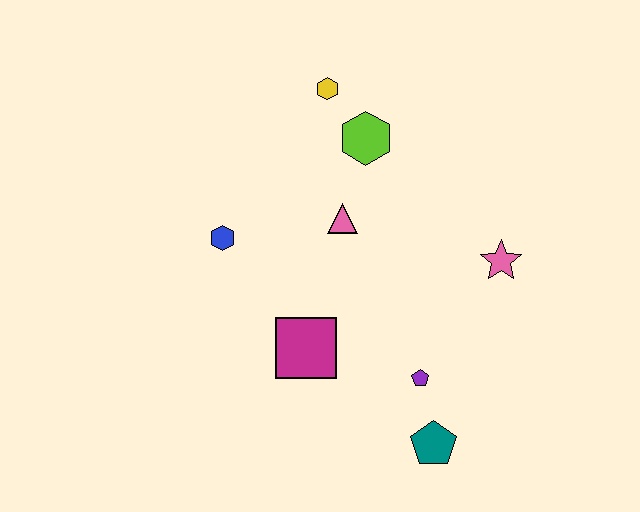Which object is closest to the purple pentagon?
The teal pentagon is closest to the purple pentagon.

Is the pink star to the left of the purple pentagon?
No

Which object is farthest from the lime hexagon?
The teal pentagon is farthest from the lime hexagon.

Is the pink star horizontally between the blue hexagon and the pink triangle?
No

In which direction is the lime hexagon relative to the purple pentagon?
The lime hexagon is above the purple pentagon.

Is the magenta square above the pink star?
No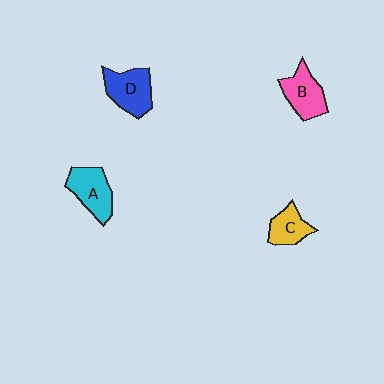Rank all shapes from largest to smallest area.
From largest to smallest: D (blue), A (cyan), B (pink), C (yellow).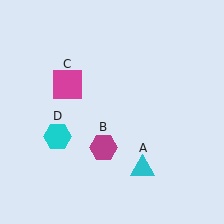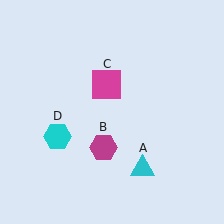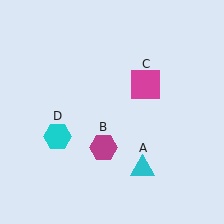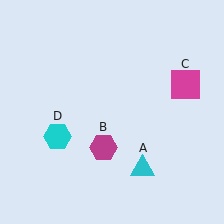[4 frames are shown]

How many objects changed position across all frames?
1 object changed position: magenta square (object C).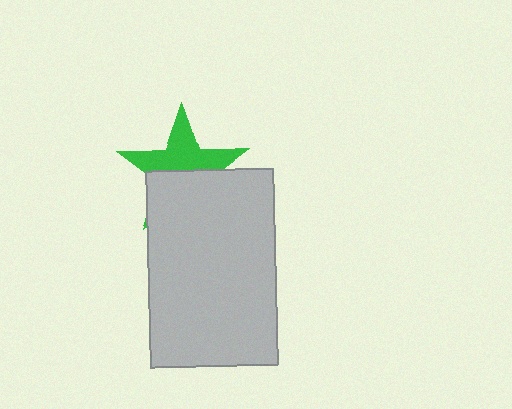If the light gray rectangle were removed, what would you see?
You would see the complete green star.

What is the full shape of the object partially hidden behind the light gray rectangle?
The partially hidden object is a green star.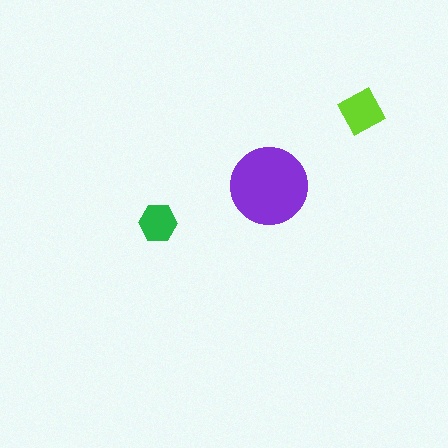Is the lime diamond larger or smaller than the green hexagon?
Larger.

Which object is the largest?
The purple circle.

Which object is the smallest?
The green hexagon.